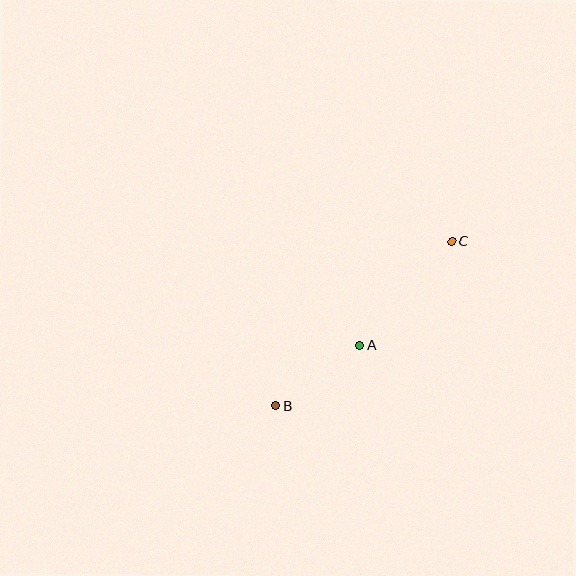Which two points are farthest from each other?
Points B and C are farthest from each other.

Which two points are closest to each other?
Points A and B are closest to each other.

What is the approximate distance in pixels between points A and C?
The distance between A and C is approximately 139 pixels.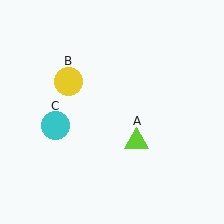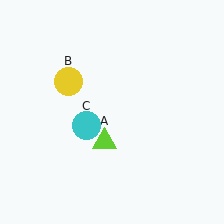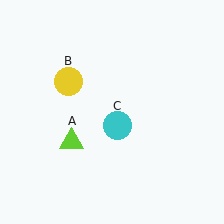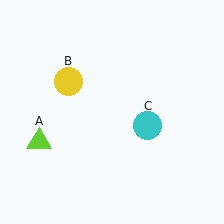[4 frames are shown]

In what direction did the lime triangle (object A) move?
The lime triangle (object A) moved left.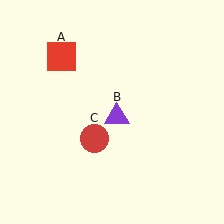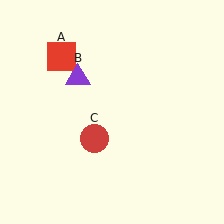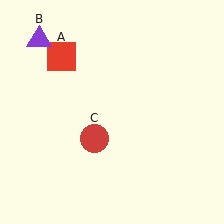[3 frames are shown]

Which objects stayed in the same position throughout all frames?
Red square (object A) and red circle (object C) remained stationary.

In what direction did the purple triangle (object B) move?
The purple triangle (object B) moved up and to the left.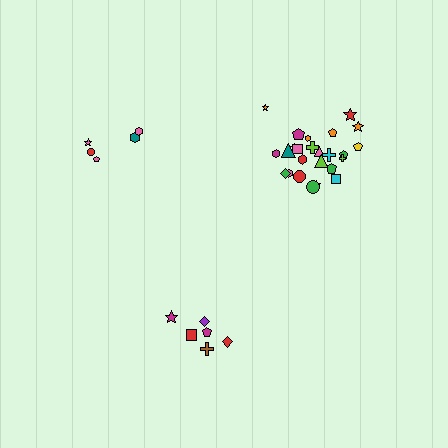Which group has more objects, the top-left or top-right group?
The top-right group.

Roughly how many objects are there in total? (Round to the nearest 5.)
Roughly 35 objects in total.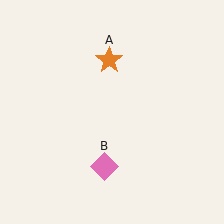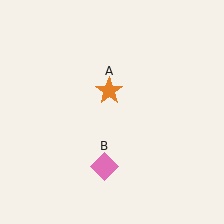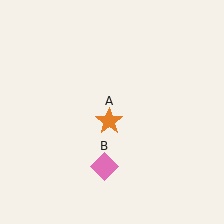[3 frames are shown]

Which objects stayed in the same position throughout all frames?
Pink diamond (object B) remained stationary.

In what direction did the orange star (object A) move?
The orange star (object A) moved down.